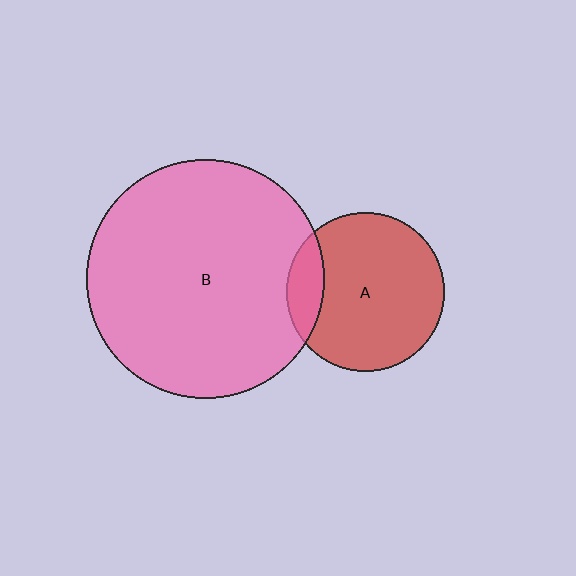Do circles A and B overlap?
Yes.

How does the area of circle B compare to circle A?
Approximately 2.3 times.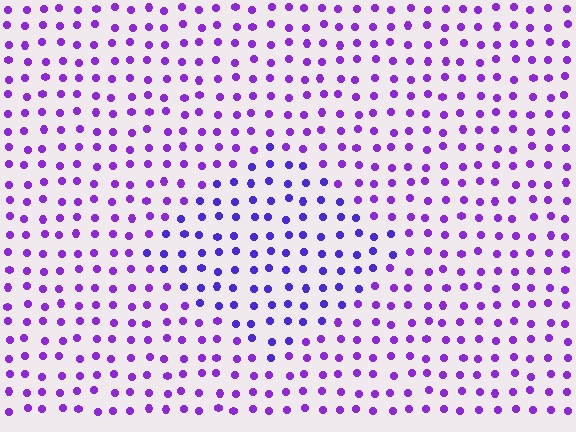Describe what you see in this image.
The image is filled with small purple elements in a uniform arrangement. A diamond-shaped region is visible where the elements are tinted to a slightly different hue, forming a subtle color boundary.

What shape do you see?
I see a diamond.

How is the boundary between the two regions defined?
The boundary is defined purely by a slight shift in hue (about 23 degrees). Spacing, size, and orientation are identical on both sides.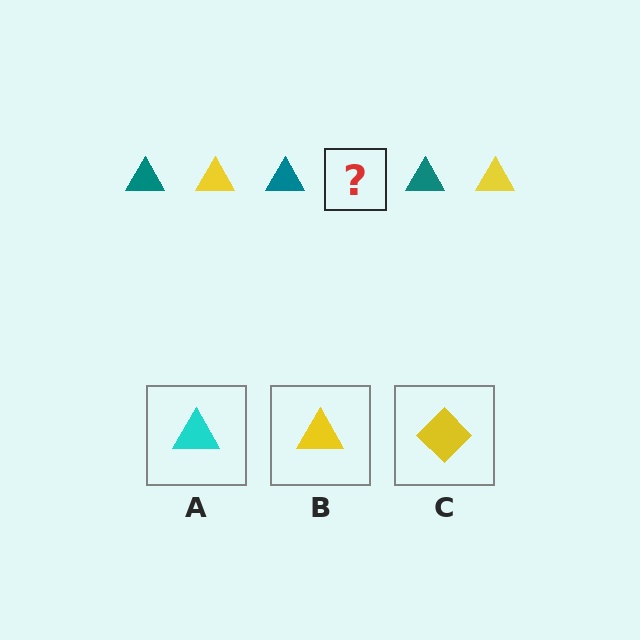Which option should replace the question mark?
Option B.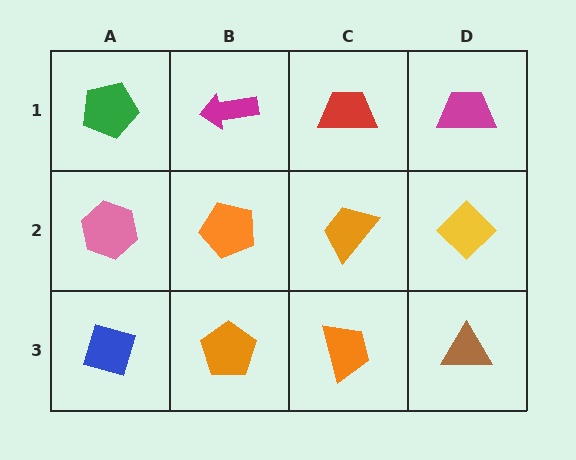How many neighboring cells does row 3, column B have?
3.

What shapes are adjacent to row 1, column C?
An orange trapezoid (row 2, column C), a magenta arrow (row 1, column B), a magenta trapezoid (row 1, column D).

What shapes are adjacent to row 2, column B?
A magenta arrow (row 1, column B), an orange pentagon (row 3, column B), a pink hexagon (row 2, column A), an orange trapezoid (row 2, column C).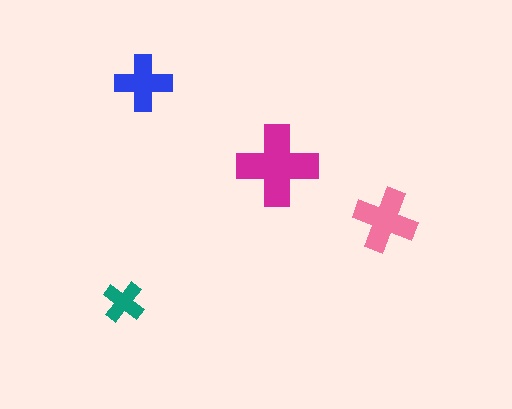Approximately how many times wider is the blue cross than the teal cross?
About 1.5 times wider.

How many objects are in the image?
There are 4 objects in the image.